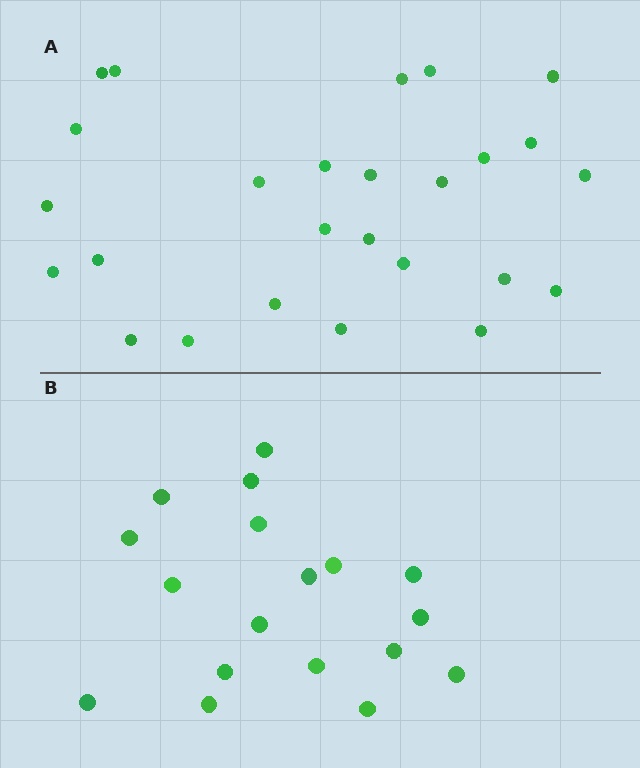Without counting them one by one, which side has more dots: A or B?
Region A (the top region) has more dots.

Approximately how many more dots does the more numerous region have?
Region A has roughly 8 or so more dots than region B.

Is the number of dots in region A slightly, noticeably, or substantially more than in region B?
Region A has noticeably more, but not dramatically so. The ratio is roughly 1.4 to 1.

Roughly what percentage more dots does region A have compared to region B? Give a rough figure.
About 45% more.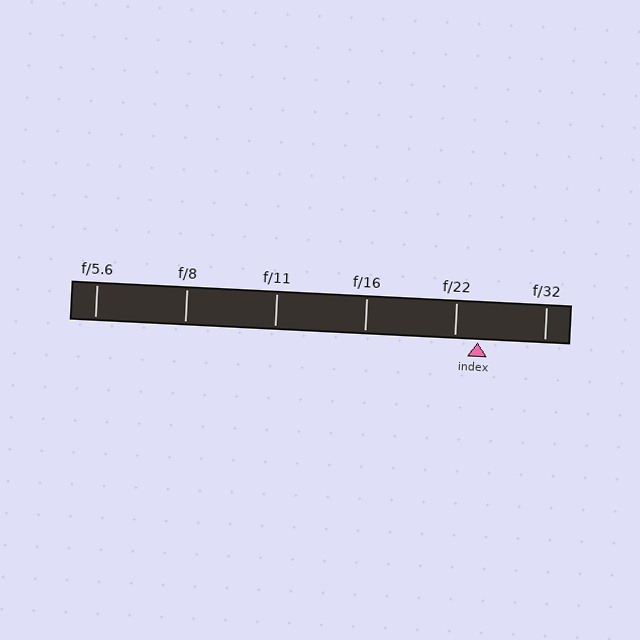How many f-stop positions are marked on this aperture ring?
There are 6 f-stop positions marked.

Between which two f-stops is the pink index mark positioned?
The index mark is between f/22 and f/32.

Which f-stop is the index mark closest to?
The index mark is closest to f/22.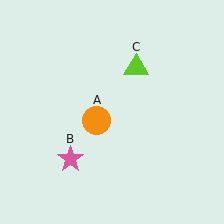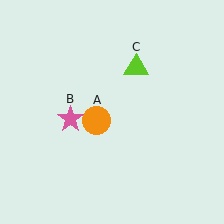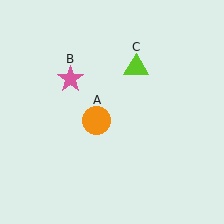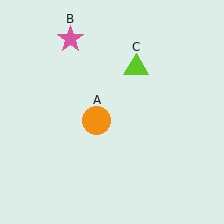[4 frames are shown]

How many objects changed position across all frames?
1 object changed position: pink star (object B).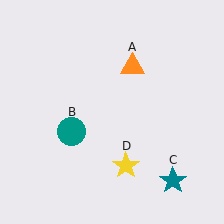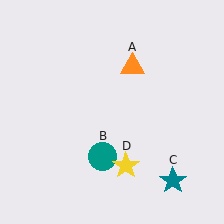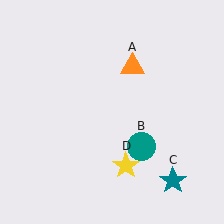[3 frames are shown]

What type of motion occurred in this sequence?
The teal circle (object B) rotated counterclockwise around the center of the scene.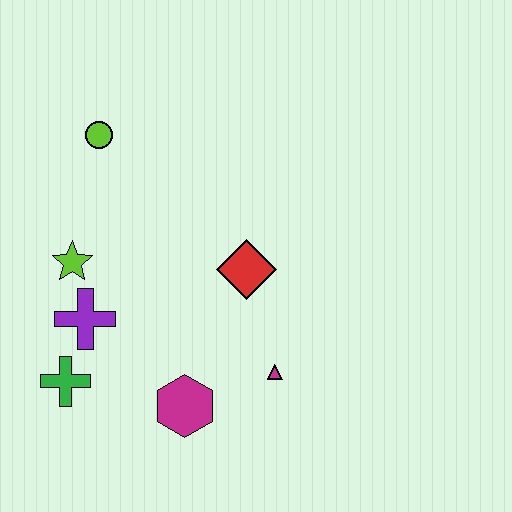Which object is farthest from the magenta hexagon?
The lime circle is farthest from the magenta hexagon.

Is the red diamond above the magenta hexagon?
Yes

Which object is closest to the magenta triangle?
The magenta hexagon is closest to the magenta triangle.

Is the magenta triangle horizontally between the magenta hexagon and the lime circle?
No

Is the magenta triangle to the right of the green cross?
Yes